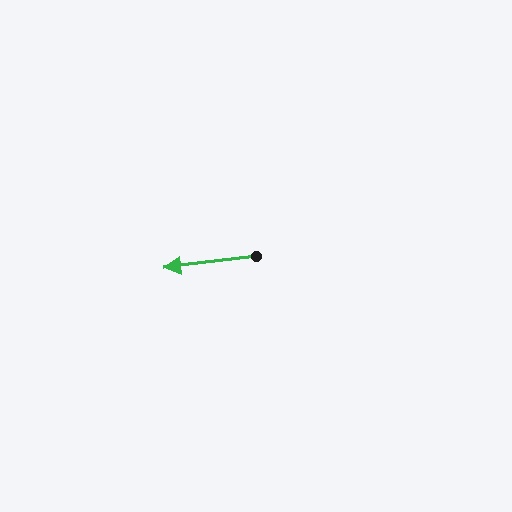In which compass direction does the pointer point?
West.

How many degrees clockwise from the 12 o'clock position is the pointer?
Approximately 263 degrees.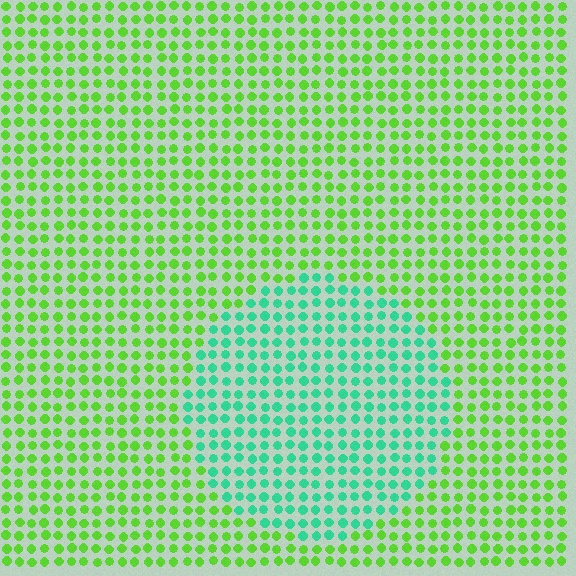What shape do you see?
I see a circle.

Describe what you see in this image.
The image is filled with small lime elements in a uniform arrangement. A circle-shaped region is visible where the elements are tinted to a slightly different hue, forming a subtle color boundary.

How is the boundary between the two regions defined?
The boundary is defined purely by a slight shift in hue (about 52 degrees). Spacing, size, and orientation are identical on both sides.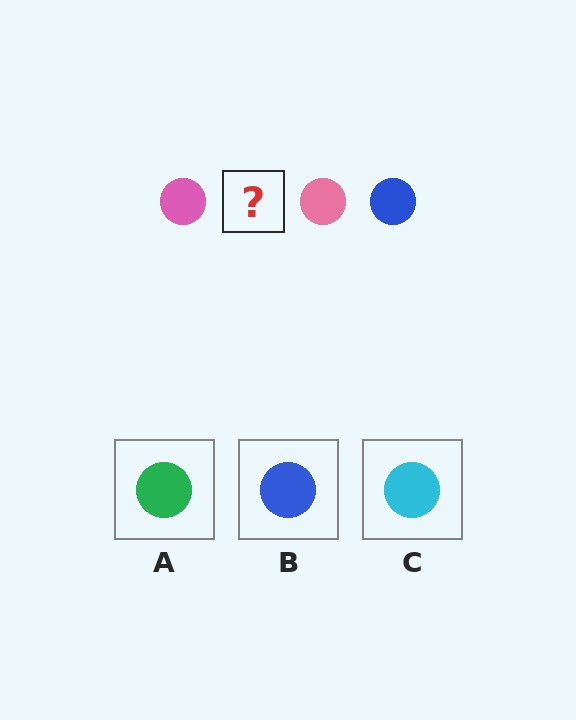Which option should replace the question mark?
Option B.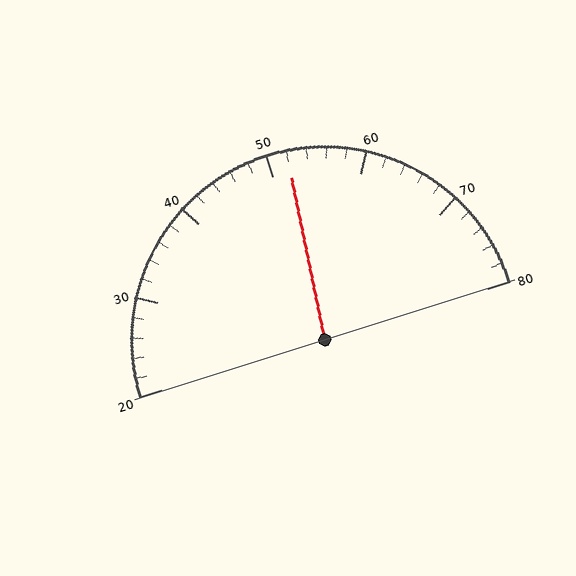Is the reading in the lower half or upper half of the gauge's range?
The reading is in the upper half of the range (20 to 80).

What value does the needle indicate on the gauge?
The needle indicates approximately 52.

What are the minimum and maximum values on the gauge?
The gauge ranges from 20 to 80.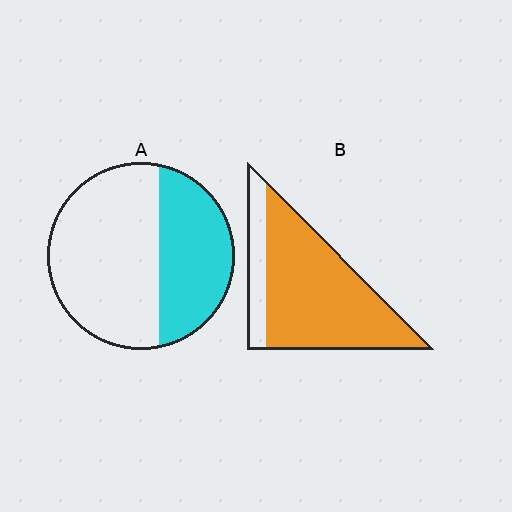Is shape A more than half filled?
No.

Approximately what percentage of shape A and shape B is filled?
A is approximately 40% and B is approximately 80%.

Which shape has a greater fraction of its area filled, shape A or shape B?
Shape B.